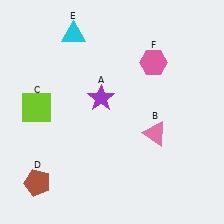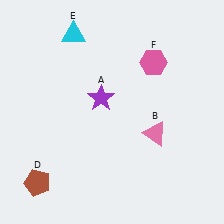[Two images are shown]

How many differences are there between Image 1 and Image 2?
There is 1 difference between the two images.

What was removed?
The lime square (C) was removed in Image 2.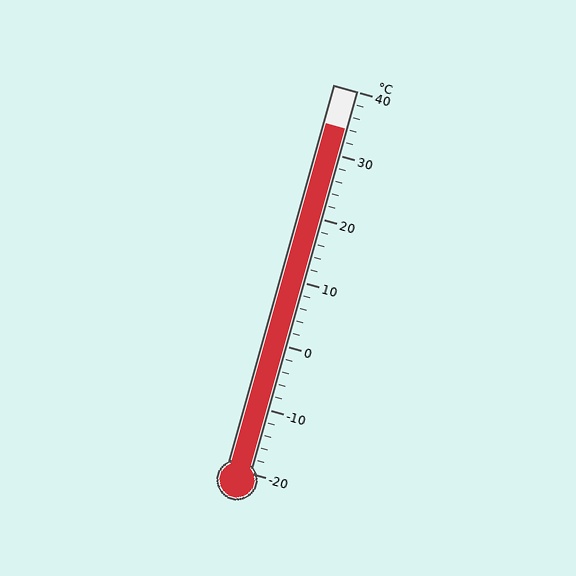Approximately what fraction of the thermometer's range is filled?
The thermometer is filled to approximately 90% of its range.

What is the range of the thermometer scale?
The thermometer scale ranges from -20°C to 40°C.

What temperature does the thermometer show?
The thermometer shows approximately 34°C.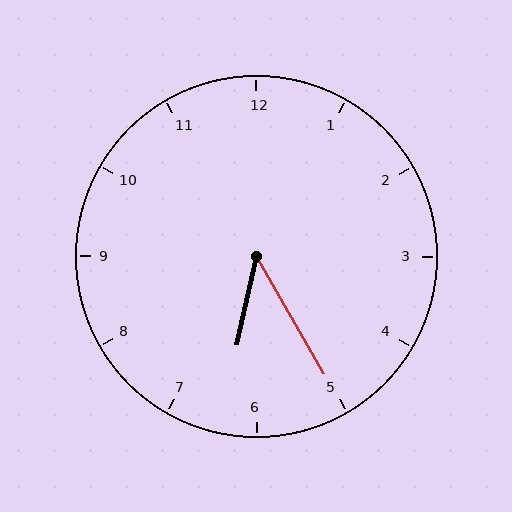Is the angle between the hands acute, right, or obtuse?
It is acute.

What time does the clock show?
6:25.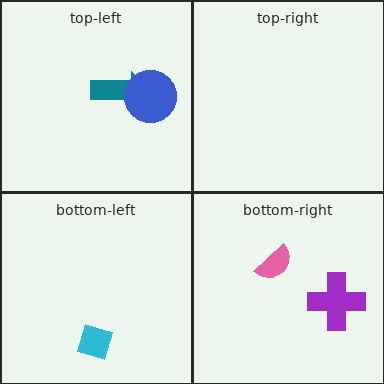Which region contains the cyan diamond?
The bottom-left region.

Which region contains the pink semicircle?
The bottom-right region.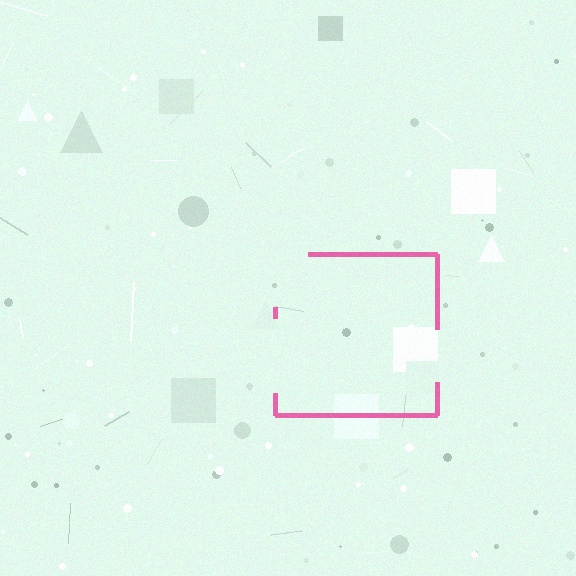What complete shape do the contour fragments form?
The contour fragments form a square.